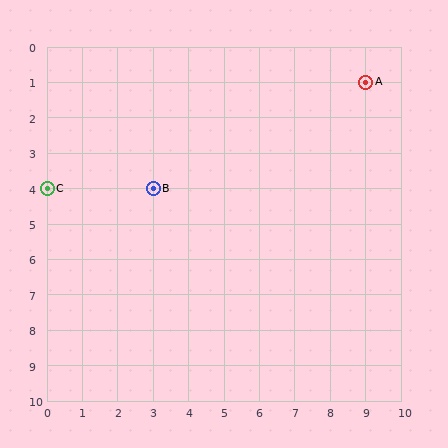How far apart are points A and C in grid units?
Points A and C are 9 columns and 3 rows apart (about 9.5 grid units diagonally).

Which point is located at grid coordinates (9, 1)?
Point A is at (9, 1).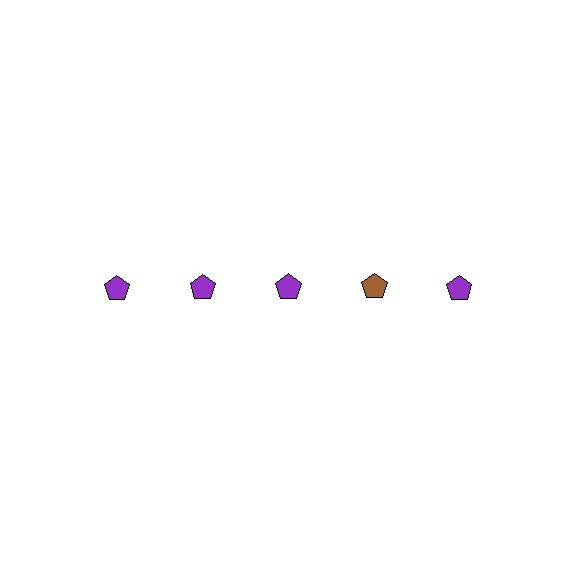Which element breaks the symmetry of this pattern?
The brown pentagon in the top row, second from right column breaks the symmetry. All other shapes are purple pentagons.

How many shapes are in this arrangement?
There are 5 shapes arranged in a grid pattern.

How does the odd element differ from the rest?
It has a different color: brown instead of purple.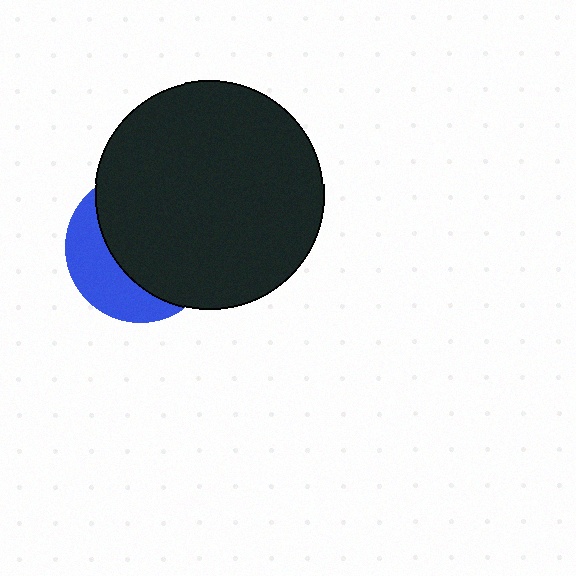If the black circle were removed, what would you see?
You would see the complete blue circle.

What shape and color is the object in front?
The object in front is a black circle.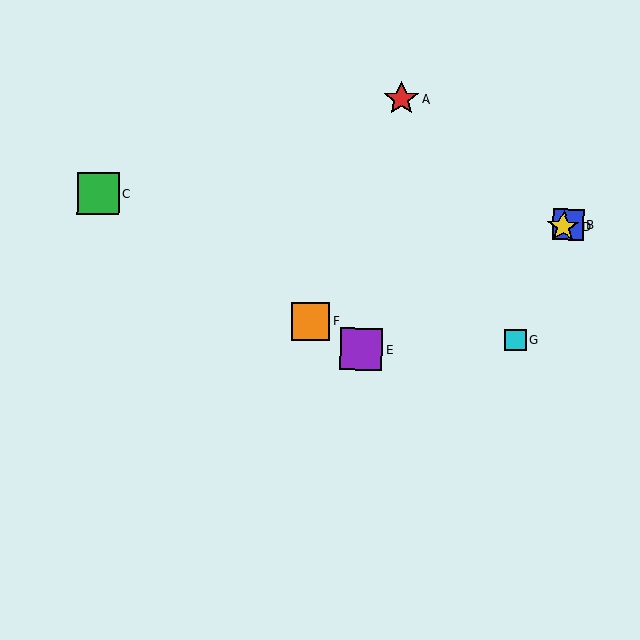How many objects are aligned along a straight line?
3 objects (B, D, F) are aligned along a straight line.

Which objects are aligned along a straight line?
Objects B, D, F are aligned along a straight line.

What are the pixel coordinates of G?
Object G is at (515, 340).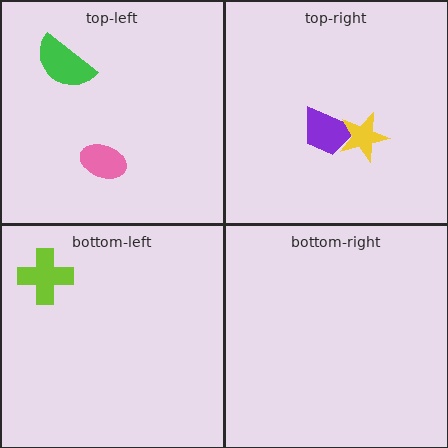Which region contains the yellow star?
The top-right region.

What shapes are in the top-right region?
The purple trapezoid, the yellow star.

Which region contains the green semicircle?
The top-left region.